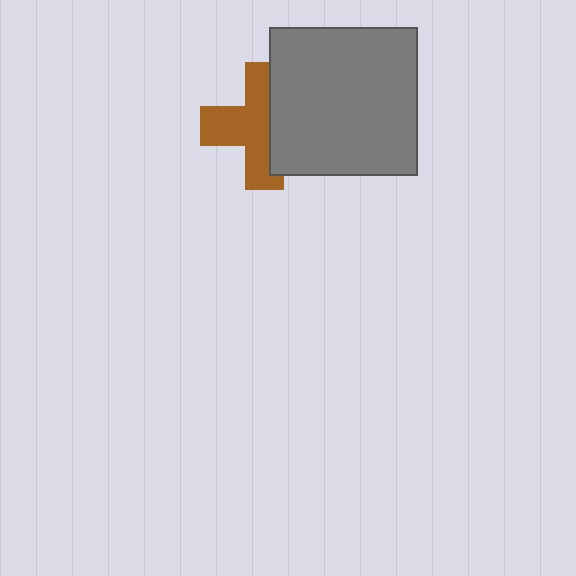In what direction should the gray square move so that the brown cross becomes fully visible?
The gray square should move right. That is the shortest direction to clear the overlap and leave the brown cross fully visible.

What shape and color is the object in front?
The object in front is a gray square.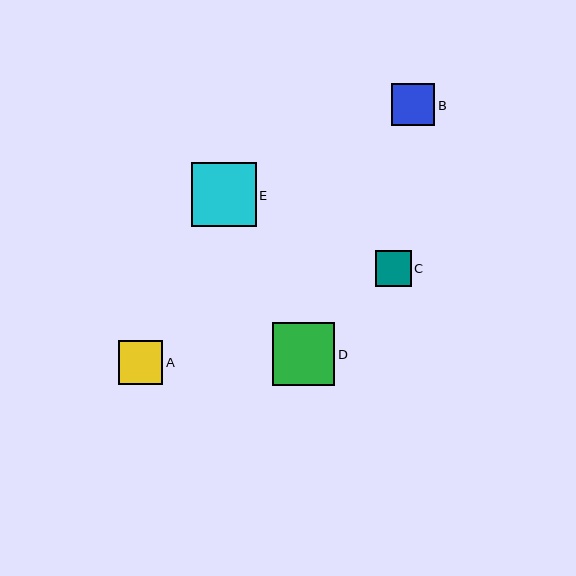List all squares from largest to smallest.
From largest to smallest: E, D, A, B, C.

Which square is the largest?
Square E is the largest with a size of approximately 64 pixels.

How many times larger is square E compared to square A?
Square E is approximately 1.4 times the size of square A.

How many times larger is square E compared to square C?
Square E is approximately 1.8 times the size of square C.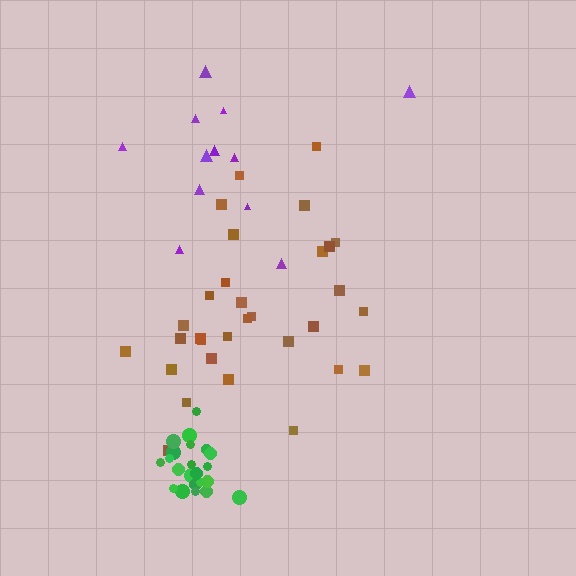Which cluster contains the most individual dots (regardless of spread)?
Brown (31).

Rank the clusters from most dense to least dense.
green, brown, purple.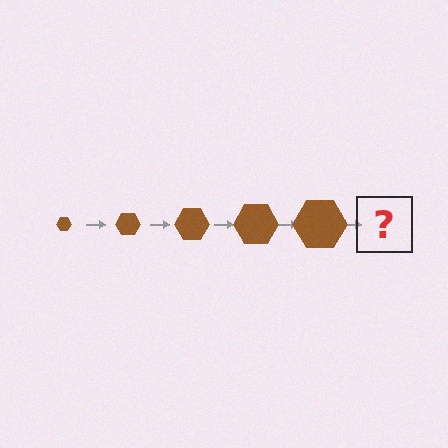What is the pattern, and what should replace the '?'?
The pattern is that the hexagon gets progressively larger each step. The '?' should be a brown hexagon, larger than the previous one.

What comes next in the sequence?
The next element should be a brown hexagon, larger than the previous one.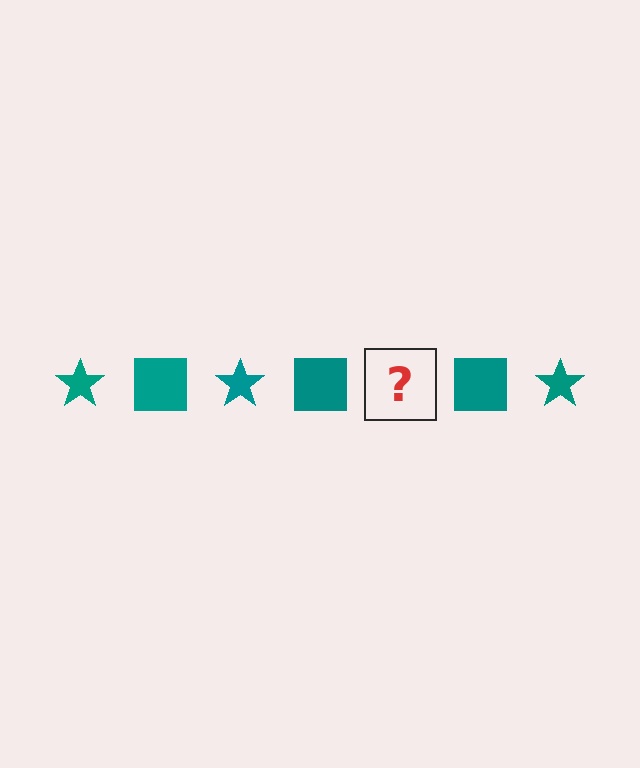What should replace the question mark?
The question mark should be replaced with a teal star.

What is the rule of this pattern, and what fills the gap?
The rule is that the pattern cycles through star, square shapes in teal. The gap should be filled with a teal star.